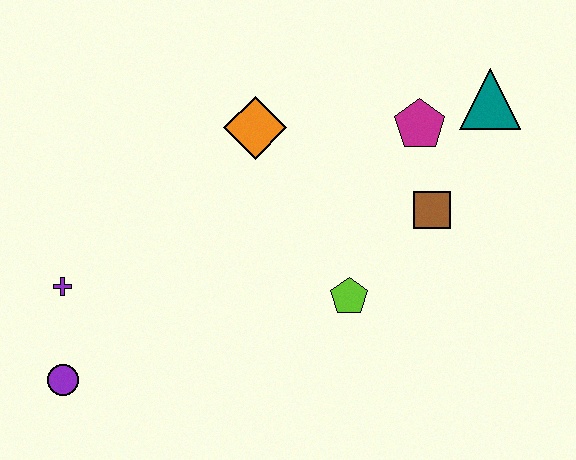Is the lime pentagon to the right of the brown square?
No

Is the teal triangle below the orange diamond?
No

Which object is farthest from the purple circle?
The teal triangle is farthest from the purple circle.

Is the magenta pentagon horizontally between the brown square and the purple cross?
Yes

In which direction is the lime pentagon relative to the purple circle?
The lime pentagon is to the right of the purple circle.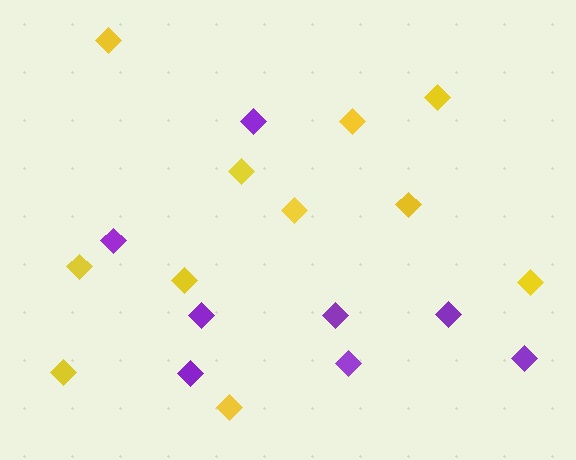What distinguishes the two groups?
There are 2 groups: one group of yellow diamonds (11) and one group of purple diamonds (8).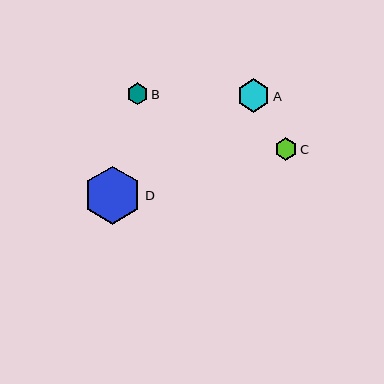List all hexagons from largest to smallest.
From largest to smallest: D, A, C, B.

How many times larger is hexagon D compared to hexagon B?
Hexagon D is approximately 2.7 times the size of hexagon B.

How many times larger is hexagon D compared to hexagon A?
Hexagon D is approximately 1.7 times the size of hexagon A.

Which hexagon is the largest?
Hexagon D is the largest with a size of approximately 58 pixels.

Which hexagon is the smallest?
Hexagon B is the smallest with a size of approximately 22 pixels.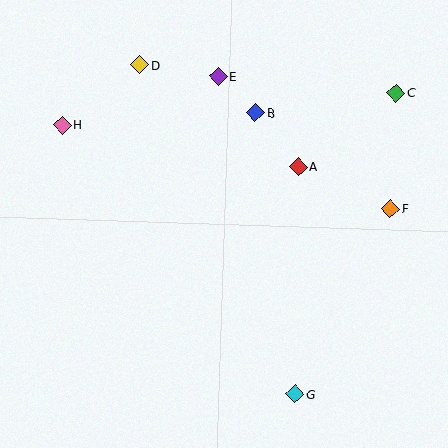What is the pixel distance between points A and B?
The distance between A and B is 69 pixels.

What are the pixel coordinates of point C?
Point C is at (396, 93).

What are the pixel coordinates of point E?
Point E is at (218, 77).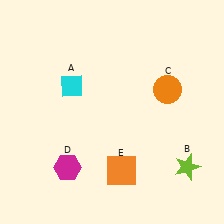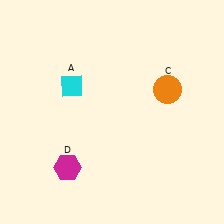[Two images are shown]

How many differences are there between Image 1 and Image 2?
There are 2 differences between the two images.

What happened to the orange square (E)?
The orange square (E) was removed in Image 2. It was in the bottom-right area of Image 1.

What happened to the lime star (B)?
The lime star (B) was removed in Image 2. It was in the bottom-right area of Image 1.